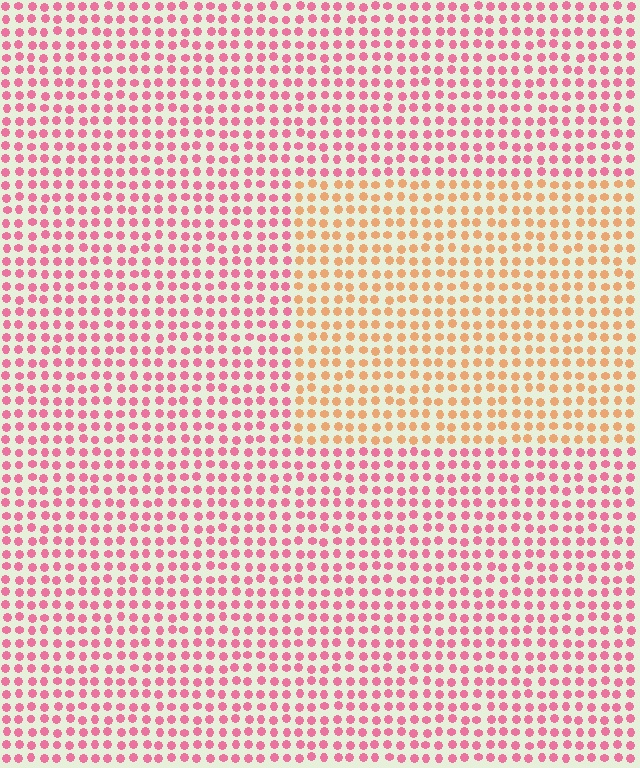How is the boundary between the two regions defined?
The boundary is defined purely by a slight shift in hue (about 48 degrees). Spacing, size, and orientation are identical on both sides.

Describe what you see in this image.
The image is filled with small pink elements in a uniform arrangement. A rectangle-shaped region is visible where the elements are tinted to a slightly different hue, forming a subtle color boundary.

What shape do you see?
I see a rectangle.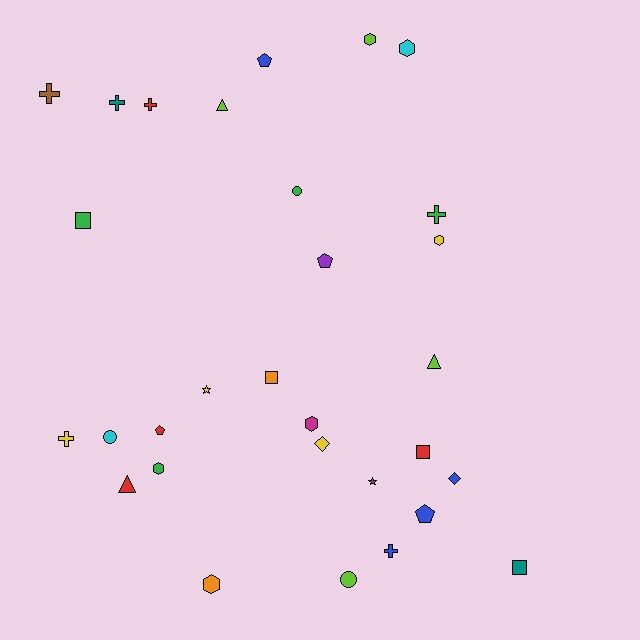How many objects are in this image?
There are 30 objects.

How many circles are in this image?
There are 3 circles.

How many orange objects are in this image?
There are 2 orange objects.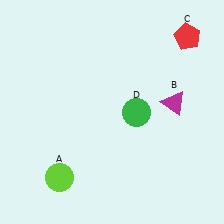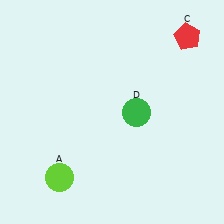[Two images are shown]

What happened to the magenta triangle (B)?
The magenta triangle (B) was removed in Image 2. It was in the top-right area of Image 1.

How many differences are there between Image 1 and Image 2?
There is 1 difference between the two images.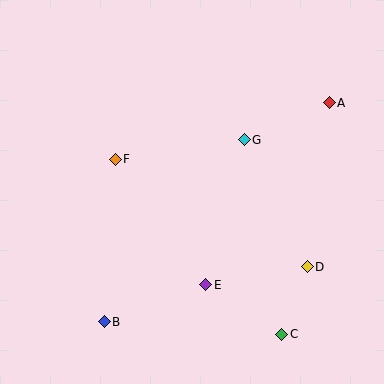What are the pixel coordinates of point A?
Point A is at (329, 103).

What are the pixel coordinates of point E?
Point E is at (206, 285).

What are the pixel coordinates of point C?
Point C is at (282, 334).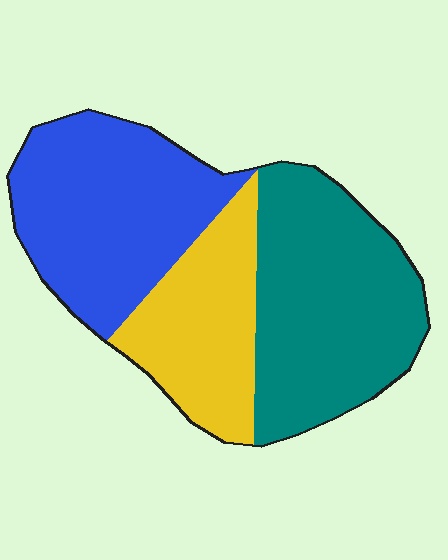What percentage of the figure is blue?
Blue covers around 35% of the figure.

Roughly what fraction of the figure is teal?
Teal takes up between a third and a half of the figure.